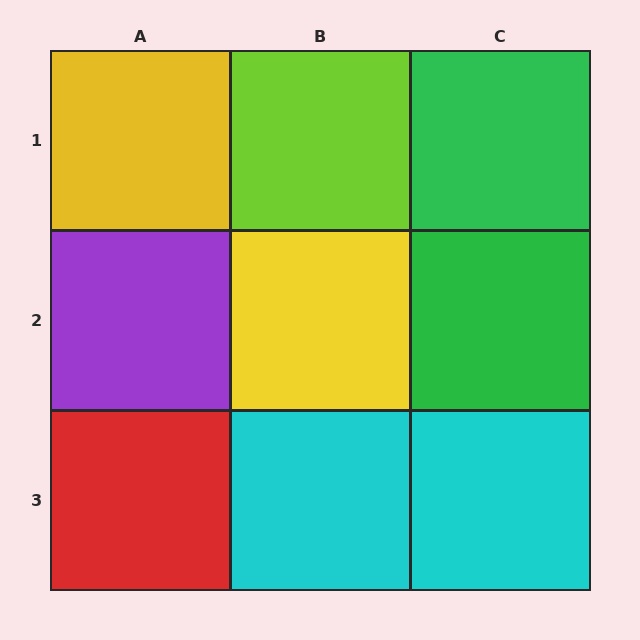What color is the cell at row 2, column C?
Green.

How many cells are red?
1 cell is red.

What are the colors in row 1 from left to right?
Yellow, lime, green.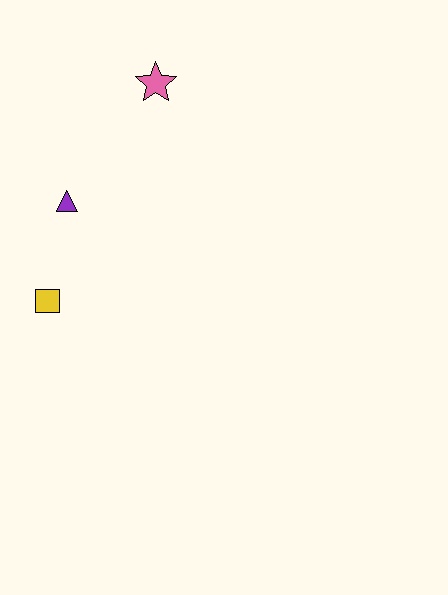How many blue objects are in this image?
There are no blue objects.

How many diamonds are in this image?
There are no diamonds.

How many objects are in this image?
There are 3 objects.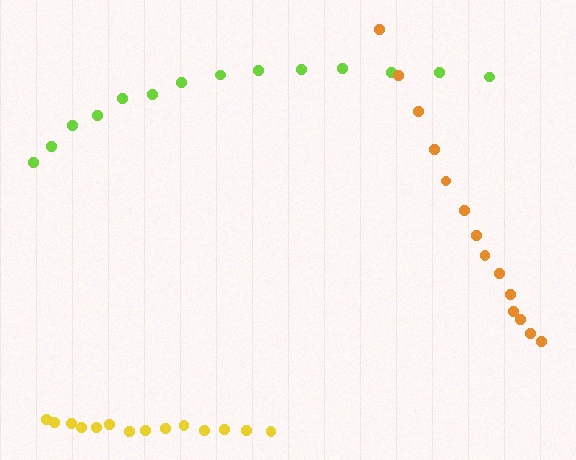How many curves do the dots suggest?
There are 3 distinct paths.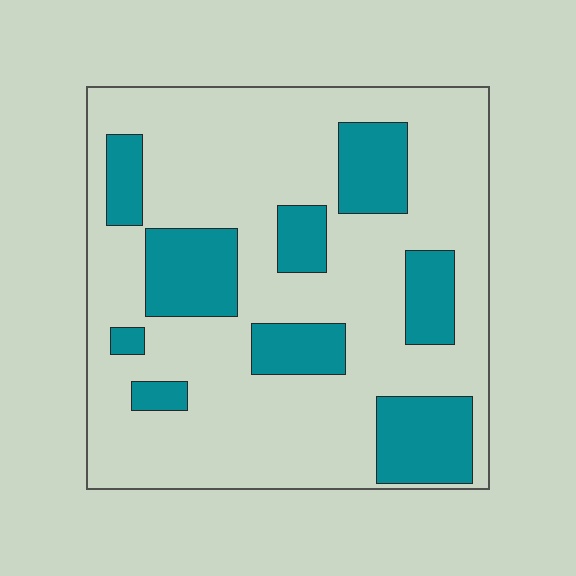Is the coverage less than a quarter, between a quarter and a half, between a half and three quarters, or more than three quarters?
Between a quarter and a half.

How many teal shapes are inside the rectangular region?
9.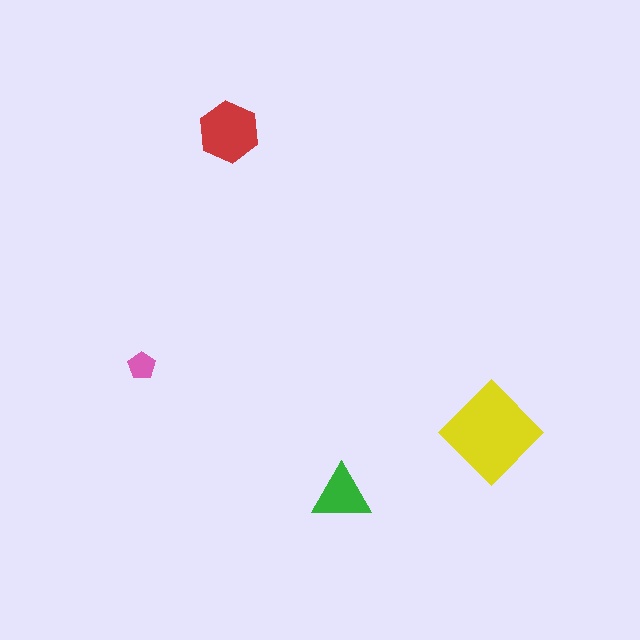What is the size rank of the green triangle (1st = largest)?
3rd.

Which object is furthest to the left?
The pink pentagon is leftmost.